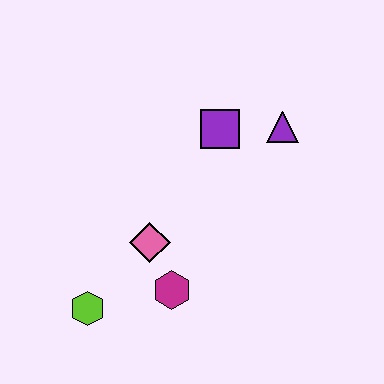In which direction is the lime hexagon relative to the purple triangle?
The lime hexagon is to the left of the purple triangle.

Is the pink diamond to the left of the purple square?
Yes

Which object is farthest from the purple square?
The lime hexagon is farthest from the purple square.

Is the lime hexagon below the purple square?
Yes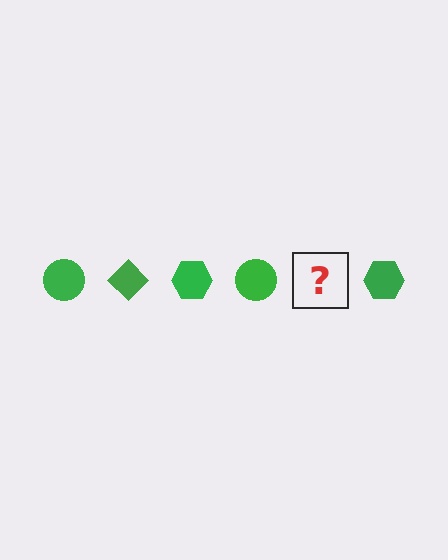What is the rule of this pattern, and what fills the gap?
The rule is that the pattern cycles through circle, diamond, hexagon shapes in green. The gap should be filled with a green diamond.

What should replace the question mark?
The question mark should be replaced with a green diamond.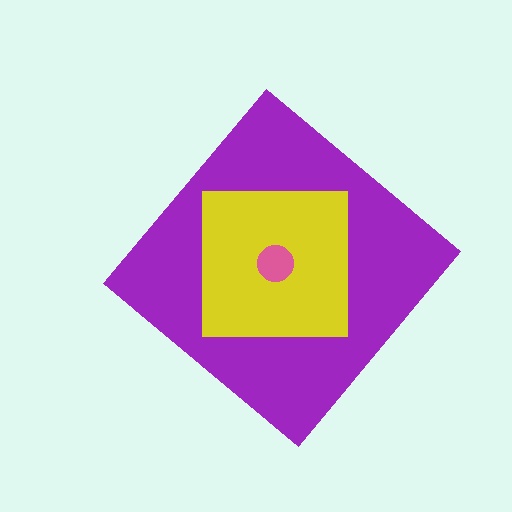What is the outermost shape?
The purple diamond.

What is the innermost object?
The pink circle.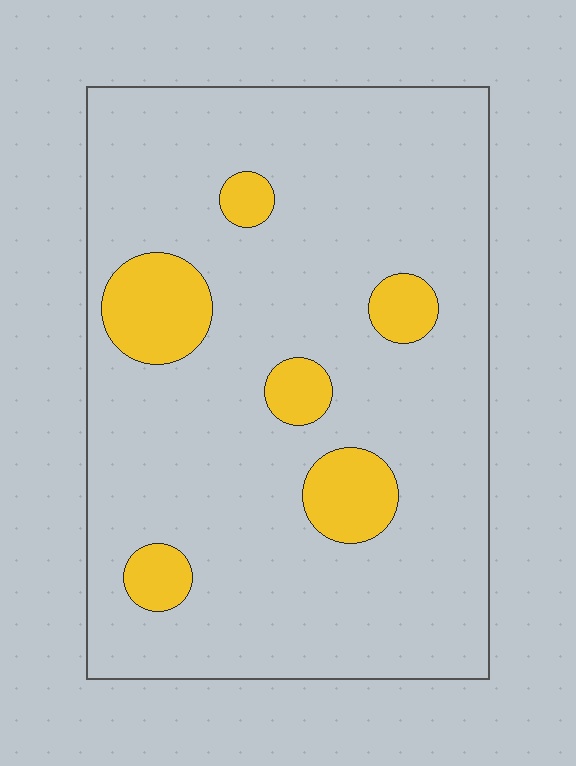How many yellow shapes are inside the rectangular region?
6.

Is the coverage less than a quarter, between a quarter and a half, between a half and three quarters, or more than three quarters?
Less than a quarter.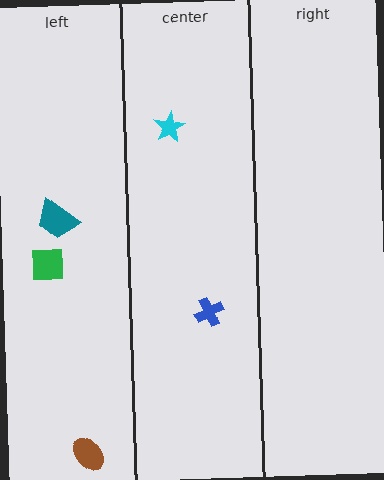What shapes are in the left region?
The green square, the brown ellipse, the teal trapezoid.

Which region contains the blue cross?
The center region.